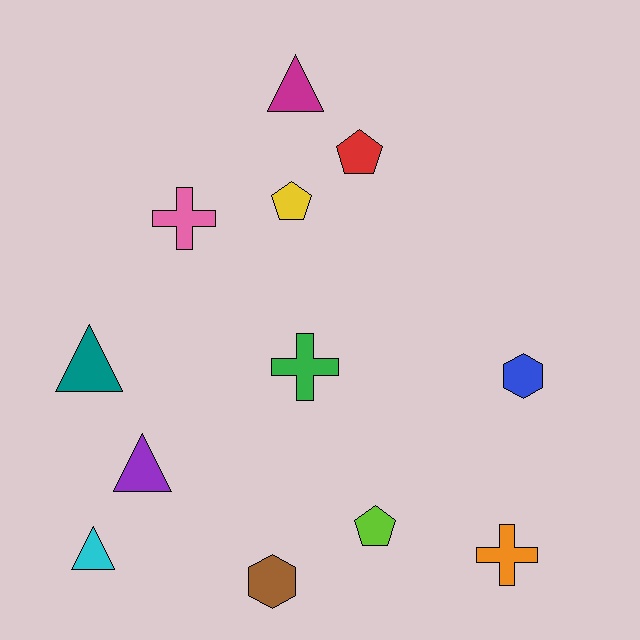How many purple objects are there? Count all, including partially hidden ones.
There is 1 purple object.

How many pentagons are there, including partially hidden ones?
There are 3 pentagons.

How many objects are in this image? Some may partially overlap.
There are 12 objects.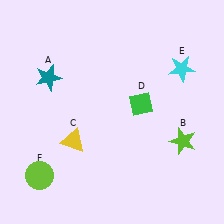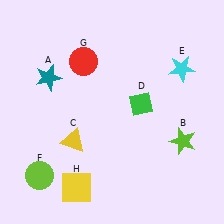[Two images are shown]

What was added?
A red circle (G), a yellow square (H) were added in Image 2.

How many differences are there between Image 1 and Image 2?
There are 2 differences between the two images.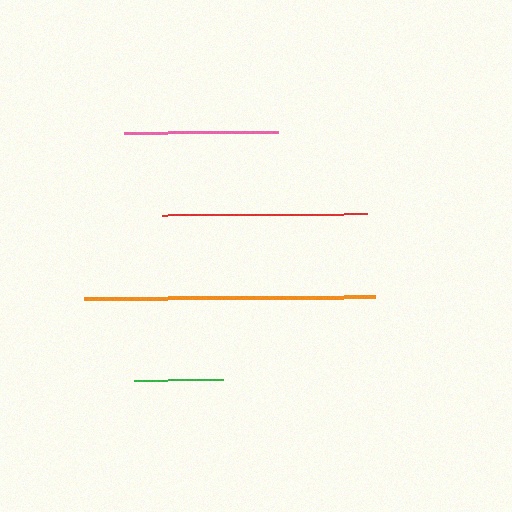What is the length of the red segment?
The red segment is approximately 206 pixels long.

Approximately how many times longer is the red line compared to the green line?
The red line is approximately 2.3 times the length of the green line.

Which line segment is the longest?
The orange line is the longest at approximately 291 pixels.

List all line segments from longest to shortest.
From longest to shortest: orange, red, pink, green.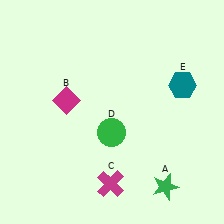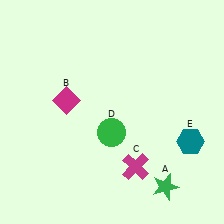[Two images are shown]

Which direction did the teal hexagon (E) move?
The teal hexagon (E) moved down.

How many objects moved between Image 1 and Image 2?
2 objects moved between the two images.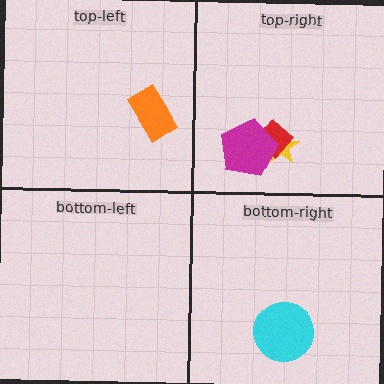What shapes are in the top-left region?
The orange rectangle.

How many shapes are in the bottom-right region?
1.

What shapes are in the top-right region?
The yellow star, the red diamond, the magenta pentagon.